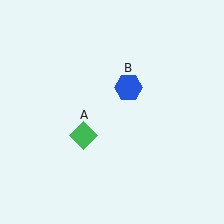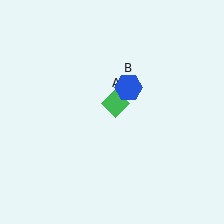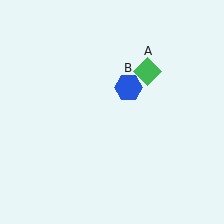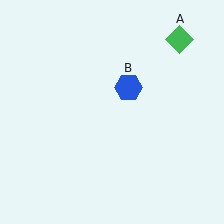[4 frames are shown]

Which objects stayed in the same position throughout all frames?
Blue hexagon (object B) remained stationary.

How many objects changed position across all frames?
1 object changed position: green diamond (object A).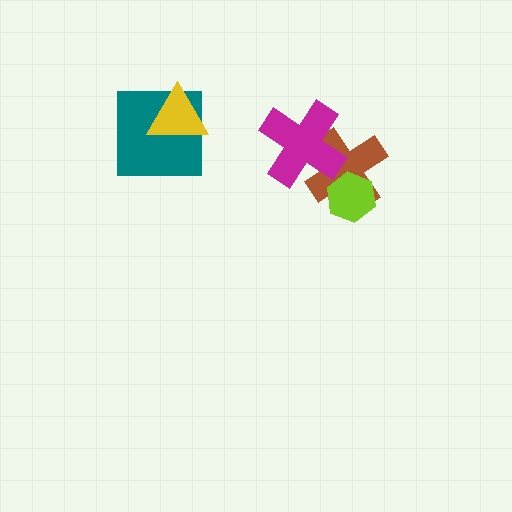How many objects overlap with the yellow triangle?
1 object overlaps with the yellow triangle.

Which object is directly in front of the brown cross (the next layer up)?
The magenta cross is directly in front of the brown cross.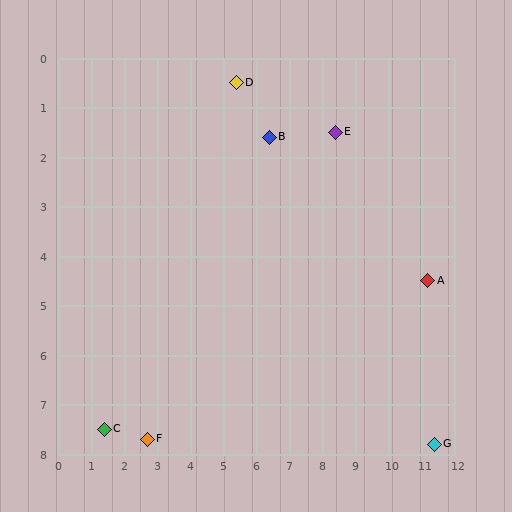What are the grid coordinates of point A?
Point A is at approximately (11.2, 4.5).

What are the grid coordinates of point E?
Point E is at approximately (8.4, 1.5).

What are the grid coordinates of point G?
Point G is at approximately (11.4, 7.8).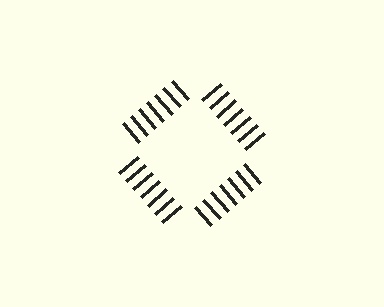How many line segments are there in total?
28 — 7 along each of the 4 edges.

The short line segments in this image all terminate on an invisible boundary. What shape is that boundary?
An illusory square — the line segments terminate on its edges but no continuous stroke is drawn.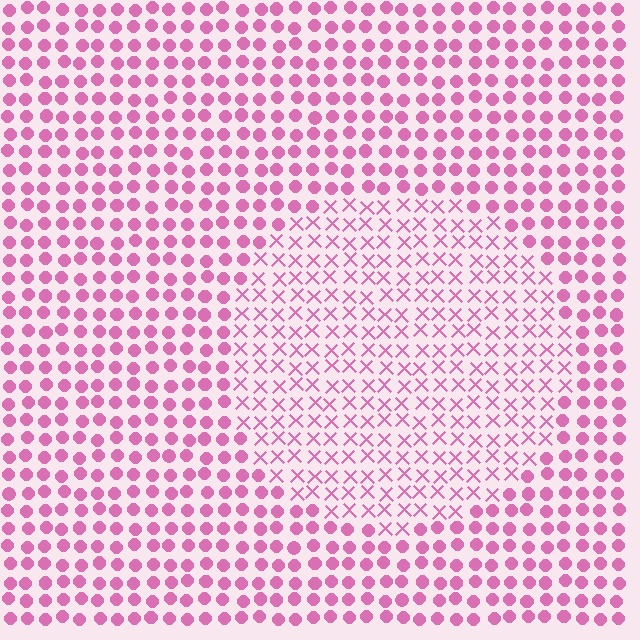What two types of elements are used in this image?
The image uses X marks inside the circle region and circles outside it.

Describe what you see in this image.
The image is filled with small pink elements arranged in a uniform grid. A circle-shaped region contains X marks, while the surrounding area contains circles. The boundary is defined purely by the change in element shape.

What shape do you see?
I see a circle.